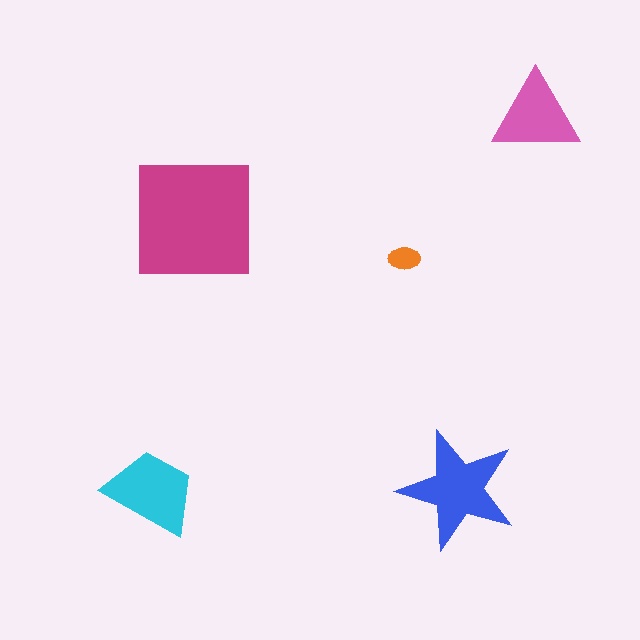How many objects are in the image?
There are 5 objects in the image.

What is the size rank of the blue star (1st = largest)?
2nd.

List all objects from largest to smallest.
The magenta square, the blue star, the cyan trapezoid, the pink triangle, the orange ellipse.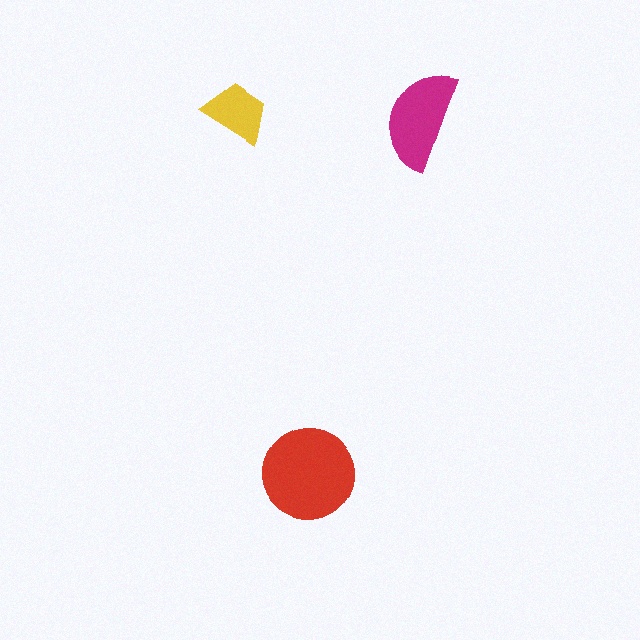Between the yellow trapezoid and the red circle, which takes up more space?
The red circle.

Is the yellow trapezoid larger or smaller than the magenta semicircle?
Smaller.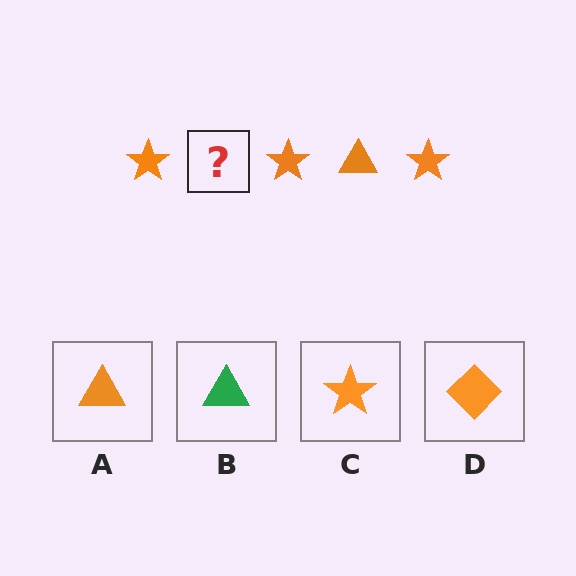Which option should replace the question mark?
Option A.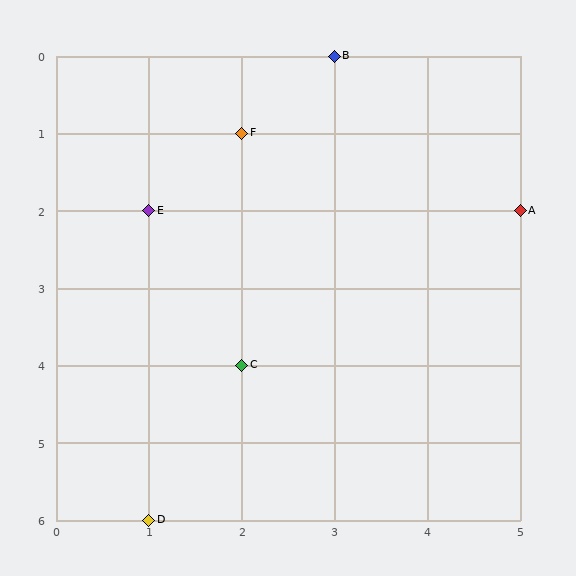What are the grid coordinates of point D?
Point D is at grid coordinates (1, 6).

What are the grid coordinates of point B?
Point B is at grid coordinates (3, 0).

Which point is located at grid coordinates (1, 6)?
Point D is at (1, 6).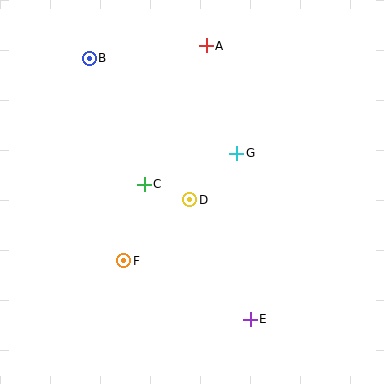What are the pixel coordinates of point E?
Point E is at (250, 319).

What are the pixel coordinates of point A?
Point A is at (206, 46).